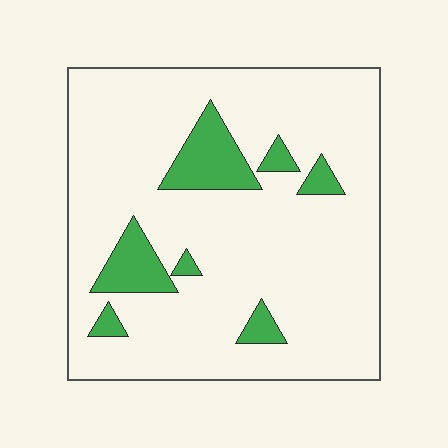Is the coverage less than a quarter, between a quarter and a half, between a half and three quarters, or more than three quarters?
Less than a quarter.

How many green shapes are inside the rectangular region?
7.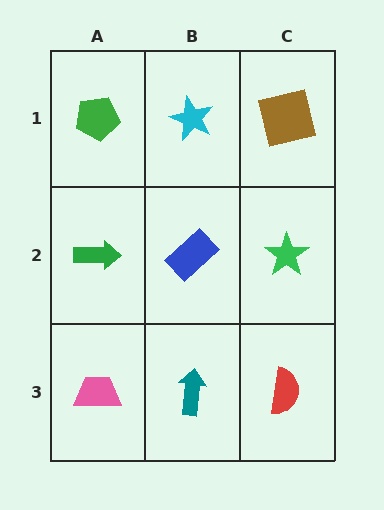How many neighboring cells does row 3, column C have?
2.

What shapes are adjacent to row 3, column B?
A blue rectangle (row 2, column B), a pink trapezoid (row 3, column A), a red semicircle (row 3, column C).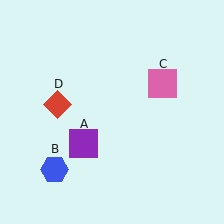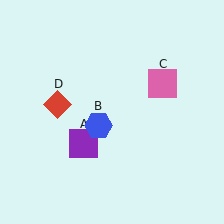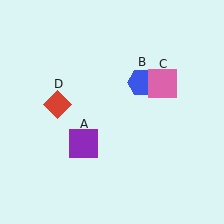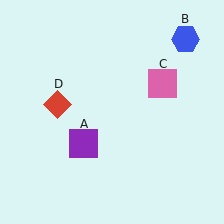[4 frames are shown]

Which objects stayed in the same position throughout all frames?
Purple square (object A) and pink square (object C) and red diamond (object D) remained stationary.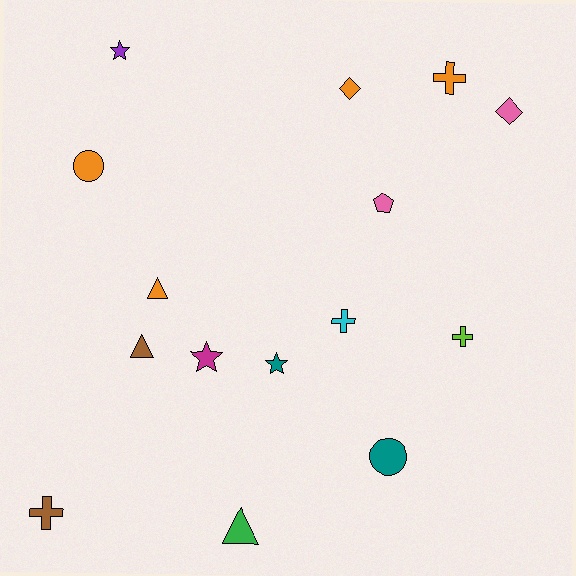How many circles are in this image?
There are 2 circles.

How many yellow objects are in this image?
There are no yellow objects.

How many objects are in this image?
There are 15 objects.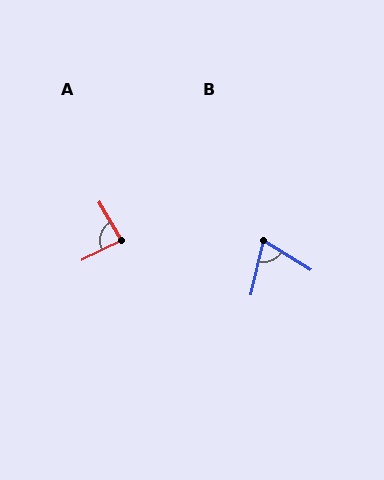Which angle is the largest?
A, at approximately 85 degrees.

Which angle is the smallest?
B, at approximately 71 degrees.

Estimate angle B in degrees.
Approximately 71 degrees.